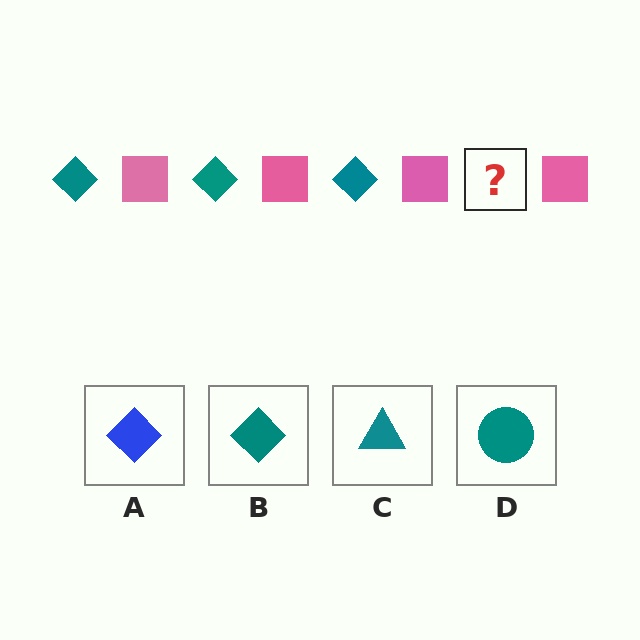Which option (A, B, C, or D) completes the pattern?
B.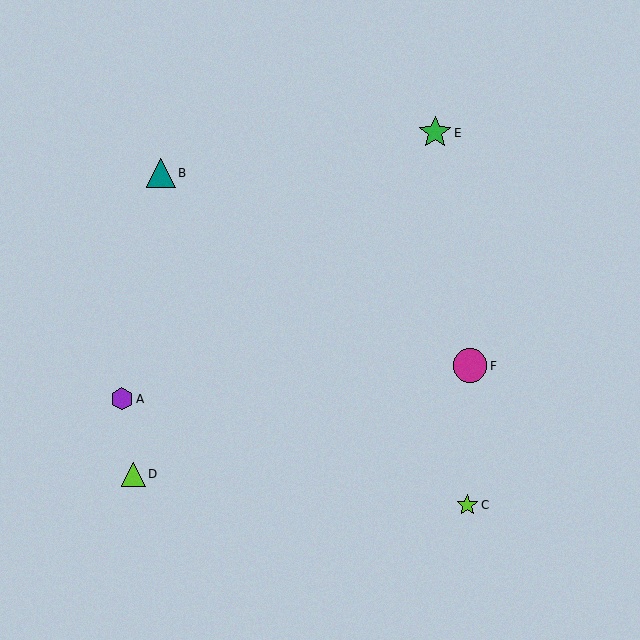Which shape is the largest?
The magenta circle (labeled F) is the largest.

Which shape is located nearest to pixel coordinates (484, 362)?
The magenta circle (labeled F) at (470, 366) is nearest to that location.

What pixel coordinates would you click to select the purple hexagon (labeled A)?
Click at (122, 399) to select the purple hexagon A.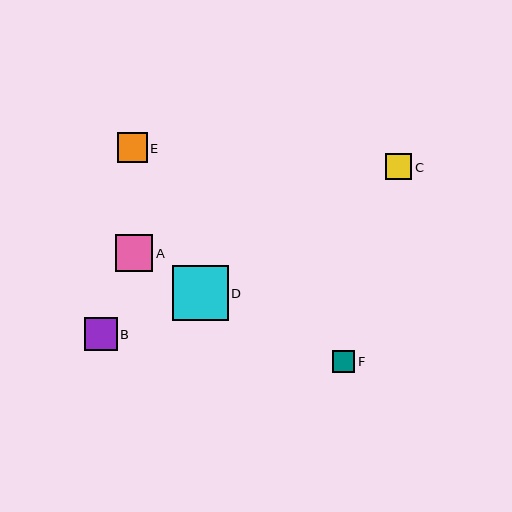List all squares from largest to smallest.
From largest to smallest: D, A, B, E, C, F.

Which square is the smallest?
Square F is the smallest with a size of approximately 22 pixels.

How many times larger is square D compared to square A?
Square D is approximately 1.5 times the size of square A.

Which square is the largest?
Square D is the largest with a size of approximately 56 pixels.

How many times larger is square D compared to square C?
Square D is approximately 2.1 times the size of square C.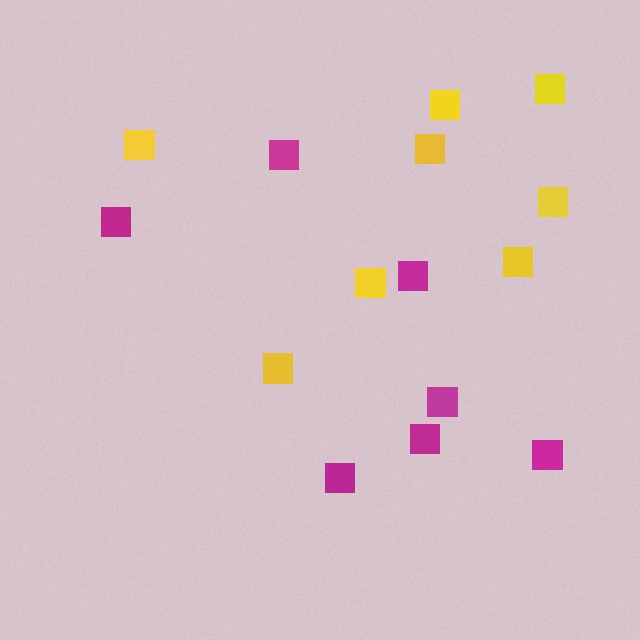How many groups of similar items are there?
There are 2 groups: one group of yellow squares (8) and one group of magenta squares (7).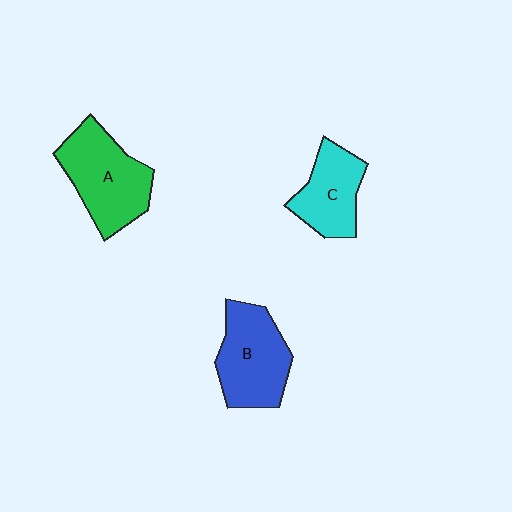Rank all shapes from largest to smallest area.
From largest to smallest: A (green), B (blue), C (cyan).